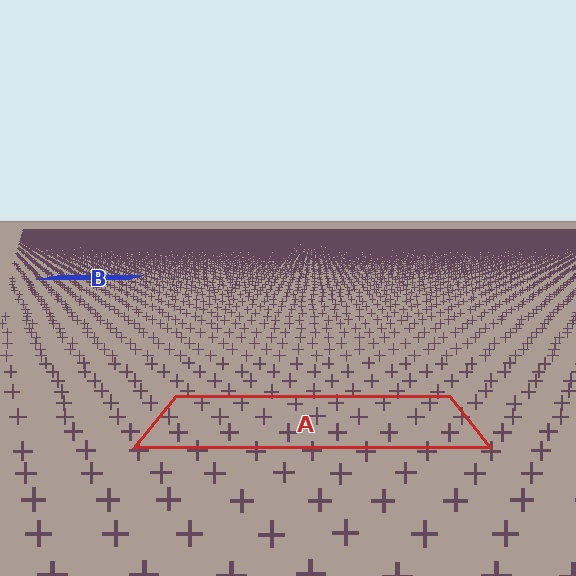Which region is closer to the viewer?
Region A is closer. The texture elements there are larger and more spread out.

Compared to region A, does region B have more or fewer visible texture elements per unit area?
Region B has more texture elements per unit area — they are packed more densely because it is farther away.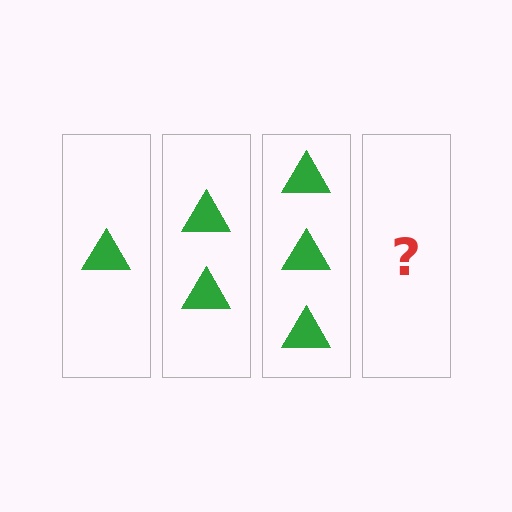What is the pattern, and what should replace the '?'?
The pattern is that each step adds one more triangle. The '?' should be 4 triangles.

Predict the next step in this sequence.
The next step is 4 triangles.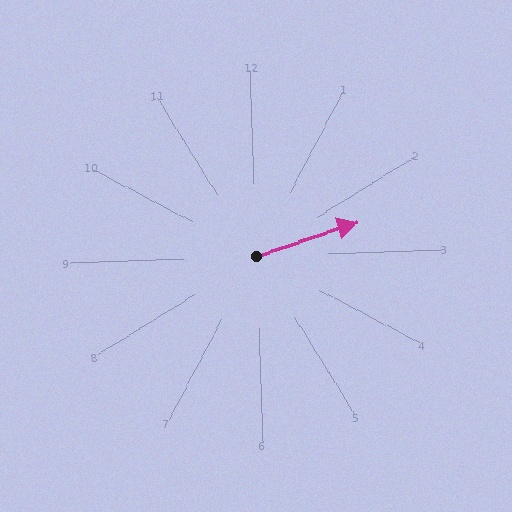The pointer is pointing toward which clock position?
Roughly 2 o'clock.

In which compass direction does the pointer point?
East.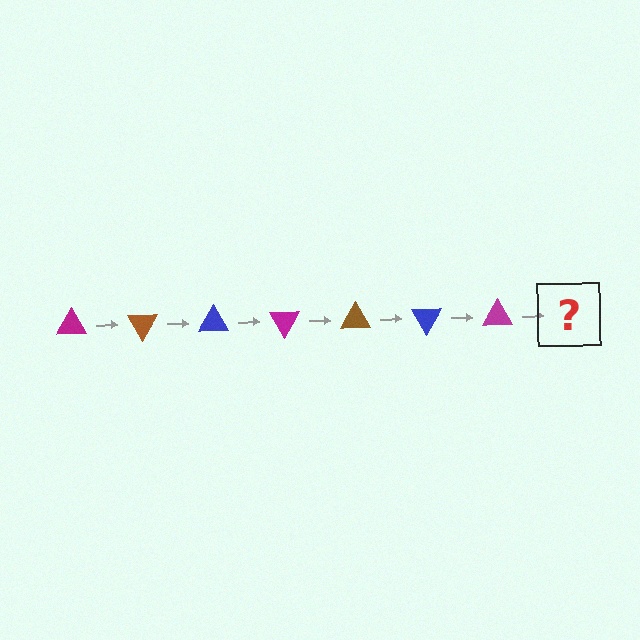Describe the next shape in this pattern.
It should be a brown triangle, rotated 420 degrees from the start.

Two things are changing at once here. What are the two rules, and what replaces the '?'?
The two rules are that it rotates 60 degrees each step and the color cycles through magenta, brown, and blue. The '?' should be a brown triangle, rotated 420 degrees from the start.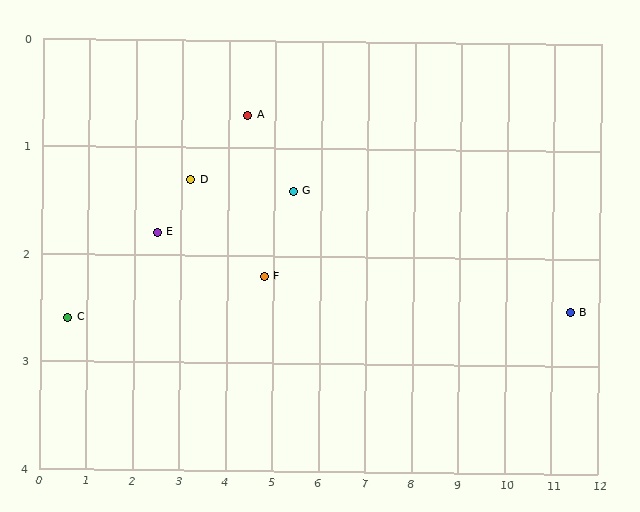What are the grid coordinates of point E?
Point E is at approximately (2.5, 1.8).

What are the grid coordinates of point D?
Point D is at approximately (3.2, 1.3).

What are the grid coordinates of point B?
Point B is at approximately (11.4, 2.5).